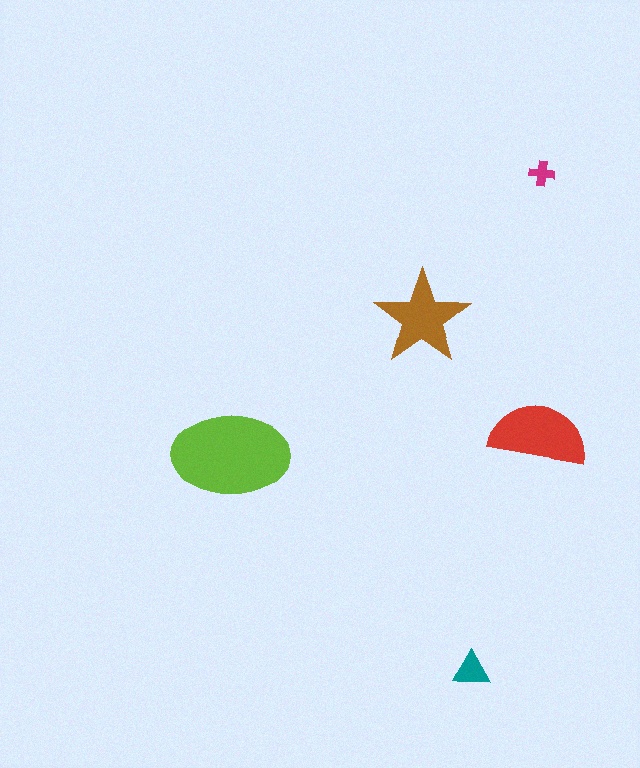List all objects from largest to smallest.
The lime ellipse, the red semicircle, the brown star, the teal triangle, the magenta cross.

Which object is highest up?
The magenta cross is topmost.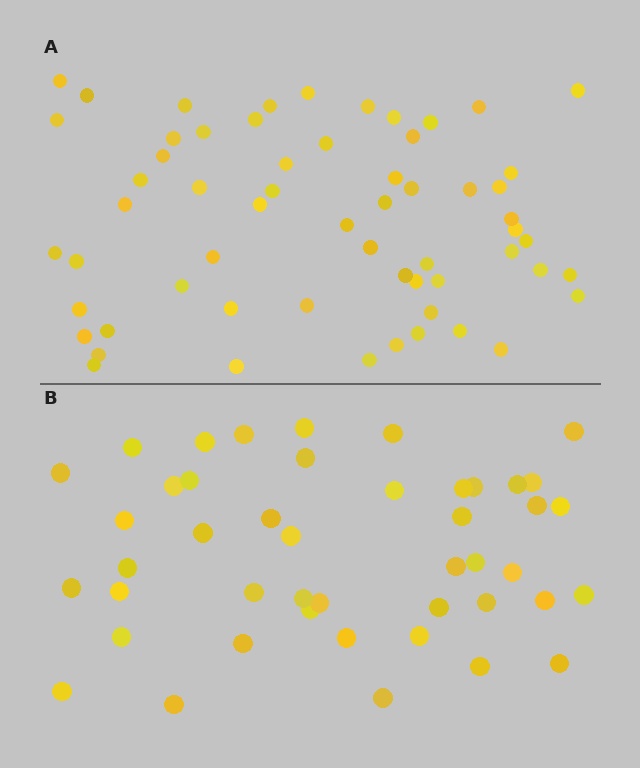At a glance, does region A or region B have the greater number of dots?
Region A (the top region) has more dots.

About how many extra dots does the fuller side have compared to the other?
Region A has approximately 15 more dots than region B.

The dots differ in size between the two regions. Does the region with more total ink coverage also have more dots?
No. Region B has more total ink coverage because its dots are larger, but region A actually contains more individual dots. Total area can be misleading — the number of items is what matters here.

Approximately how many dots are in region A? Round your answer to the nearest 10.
About 60 dots.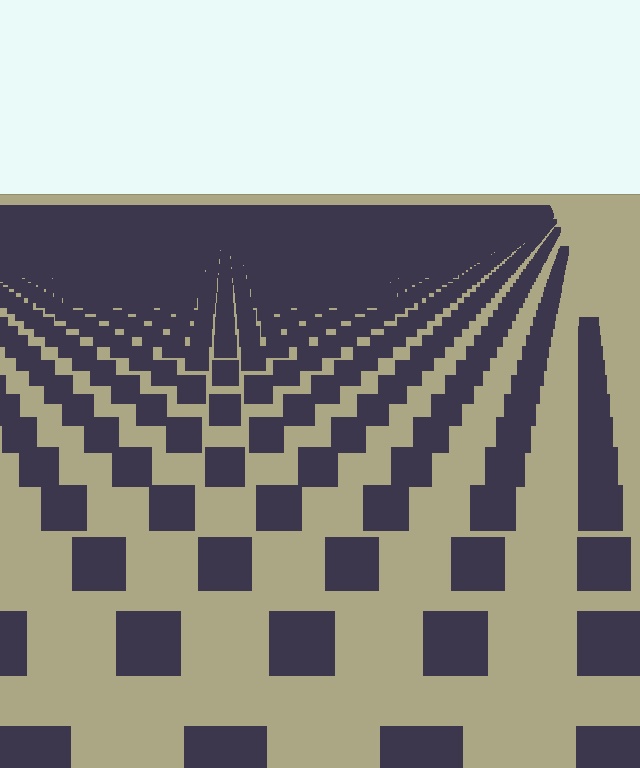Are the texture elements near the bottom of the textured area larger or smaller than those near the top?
Larger. Near the bottom, elements are closer to the viewer and appear at a bigger on-screen size.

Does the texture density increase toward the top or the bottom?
Density increases toward the top.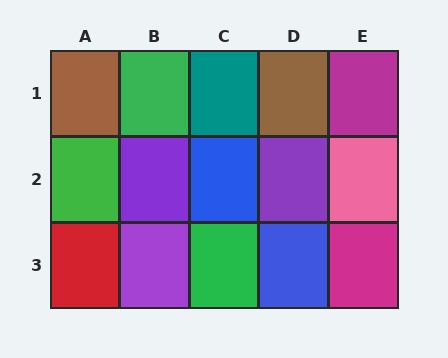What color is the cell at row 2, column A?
Green.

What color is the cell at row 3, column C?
Green.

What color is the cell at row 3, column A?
Red.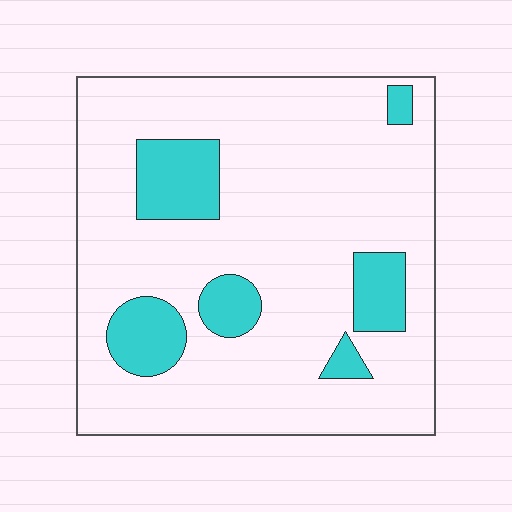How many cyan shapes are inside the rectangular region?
6.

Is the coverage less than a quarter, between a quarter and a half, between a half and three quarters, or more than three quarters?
Less than a quarter.